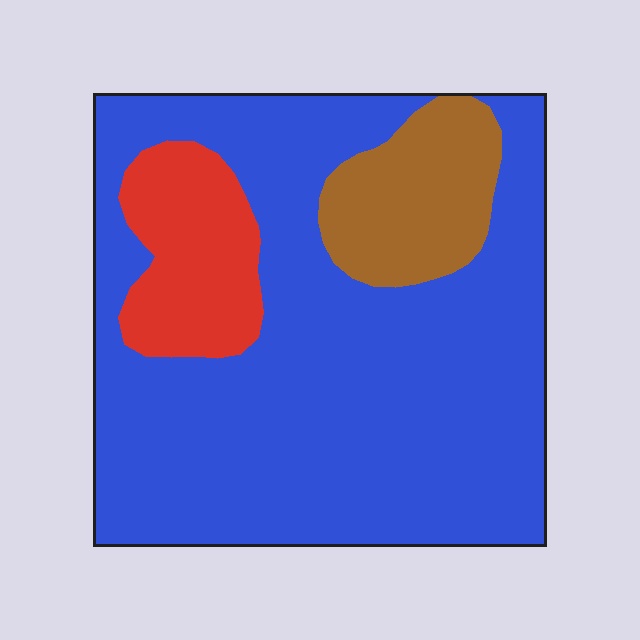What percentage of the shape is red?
Red takes up less than a quarter of the shape.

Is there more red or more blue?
Blue.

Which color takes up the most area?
Blue, at roughly 75%.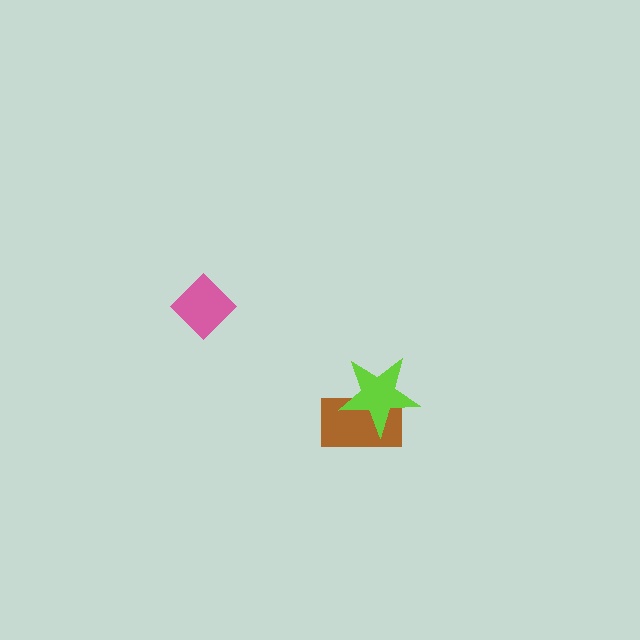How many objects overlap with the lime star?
1 object overlaps with the lime star.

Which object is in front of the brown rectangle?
The lime star is in front of the brown rectangle.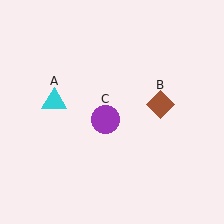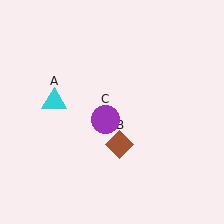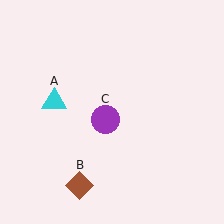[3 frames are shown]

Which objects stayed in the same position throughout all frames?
Cyan triangle (object A) and purple circle (object C) remained stationary.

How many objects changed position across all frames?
1 object changed position: brown diamond (object B).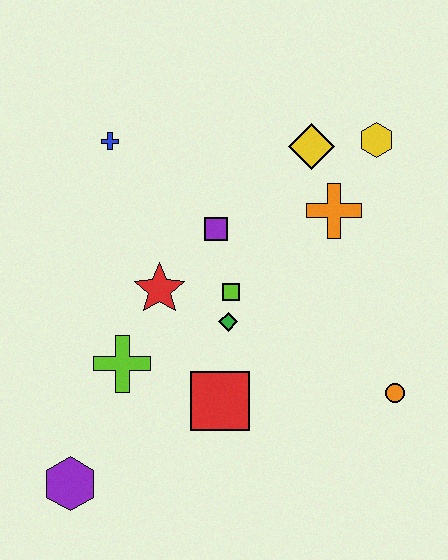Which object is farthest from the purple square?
The purple hexagon is farthest from the purple square.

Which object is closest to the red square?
The green diamond is closest to the red square.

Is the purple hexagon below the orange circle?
Yes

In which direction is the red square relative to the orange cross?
The red square is below the orange cross.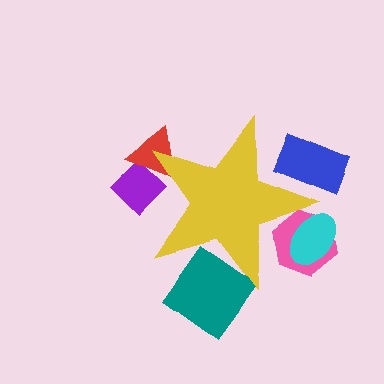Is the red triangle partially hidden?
Yes, the red triangle is partially hidden behind the yellow star.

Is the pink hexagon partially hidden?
Yes, the pink hexagon is partially hidden behind the yellow star.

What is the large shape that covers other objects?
A yellow star.